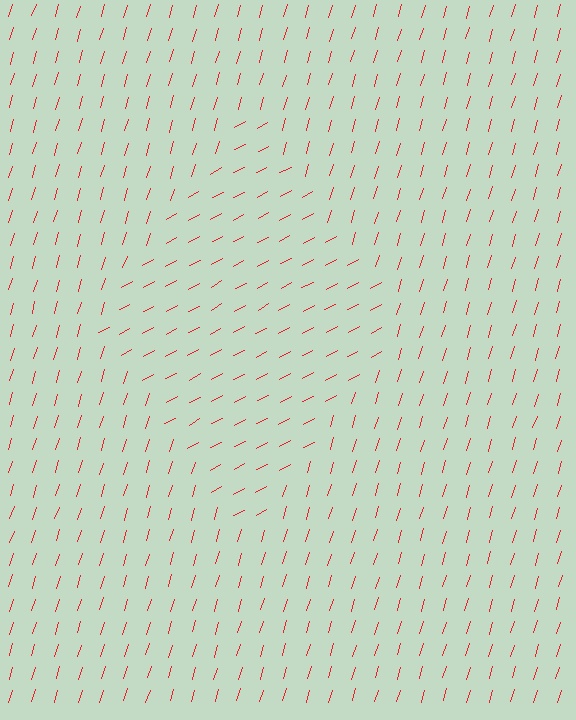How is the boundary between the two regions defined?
The boundary is defined purely by a change in line orientation (approximately 45 degrees difference). All lines are the same color and thickness.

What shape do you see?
I see a diamond.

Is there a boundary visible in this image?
Yes, there is a texture boundary formed by a change in line orientation.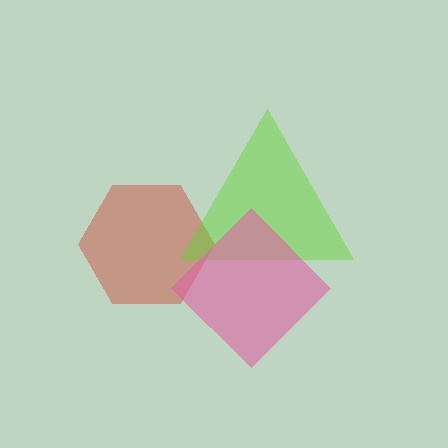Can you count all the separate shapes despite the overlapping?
Yes, there are 3 separate shapes.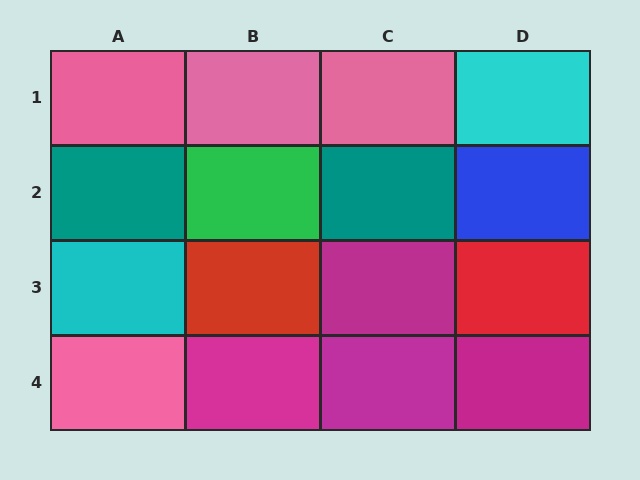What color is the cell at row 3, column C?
Magenta.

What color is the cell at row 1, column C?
Pink.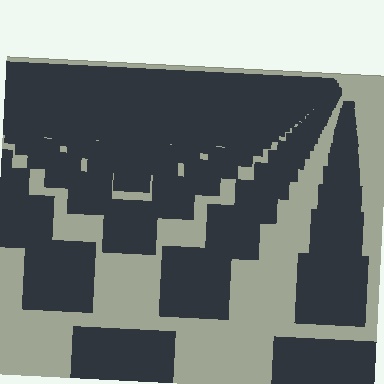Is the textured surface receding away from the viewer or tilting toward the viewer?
The surface is receding away from the viewer. Texture elements get smaller and denser toward the top.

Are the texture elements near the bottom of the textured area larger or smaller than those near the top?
Larger. Near the bottom, elements are closer to the viewer and appear at a bigger on-screen size.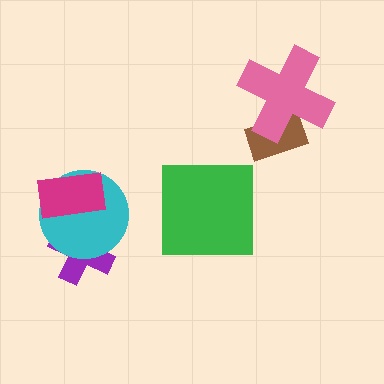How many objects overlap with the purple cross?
2 objects overlap with the purple cross.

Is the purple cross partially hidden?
Yes, it is partially covered by another shape.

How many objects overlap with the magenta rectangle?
2 objects overlap with the magenta rectangle.